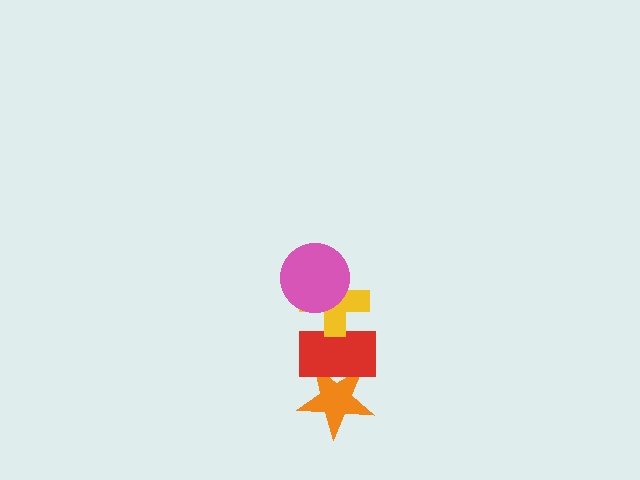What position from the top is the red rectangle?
The red rectangle is 3rd from the top.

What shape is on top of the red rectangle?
The yellow cross is on top of the red rectangle.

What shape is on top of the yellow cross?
The pink circle is on top of the yellow cross.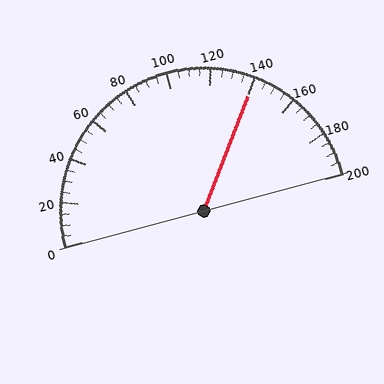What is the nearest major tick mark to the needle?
The nearest major tick mark is 140.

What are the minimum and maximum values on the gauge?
The gauge ranges from 0 to 200.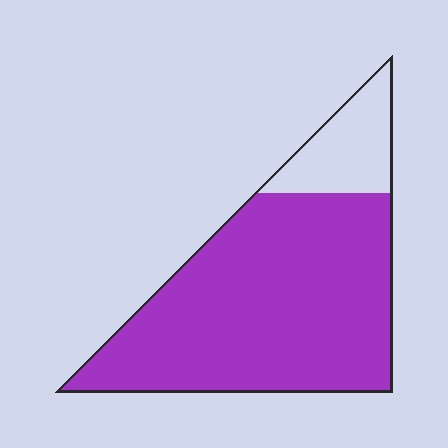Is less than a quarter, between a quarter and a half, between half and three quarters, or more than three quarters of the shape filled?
More than three quarters.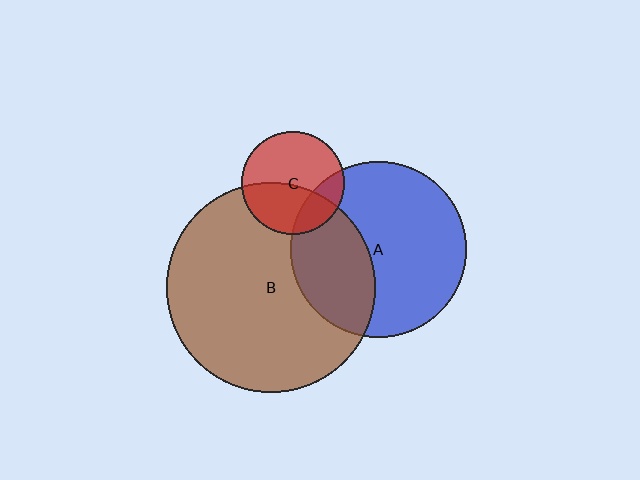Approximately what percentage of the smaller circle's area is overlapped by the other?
Approximately 20%.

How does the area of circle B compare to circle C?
Approximately 4.1 times.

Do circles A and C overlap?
Yes.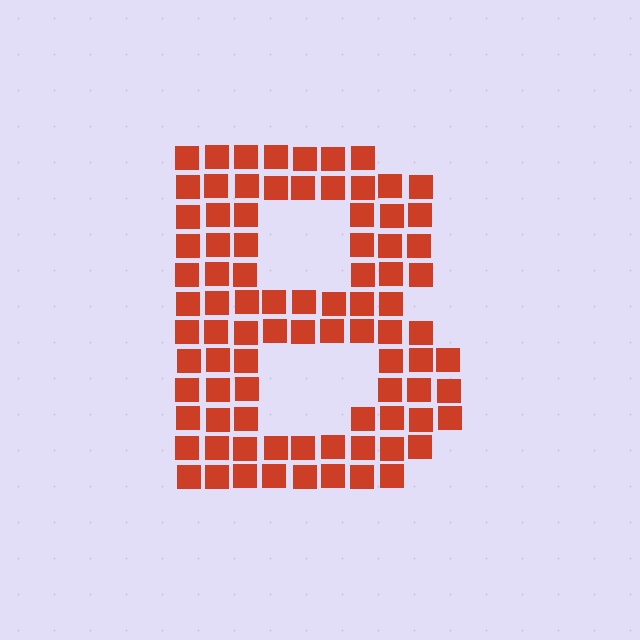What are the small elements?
The small elements are squares.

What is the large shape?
The large shape is the letter B.